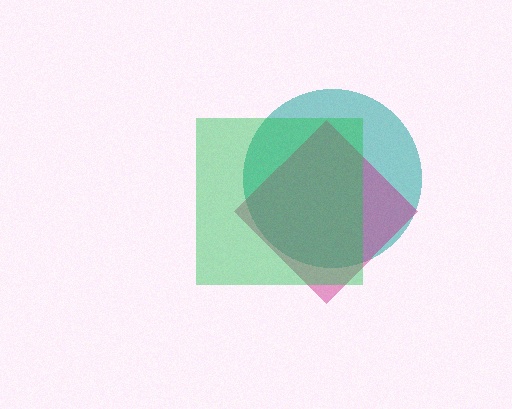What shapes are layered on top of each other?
The layered shapes are: a teal circle, a magenta diamond, a green square.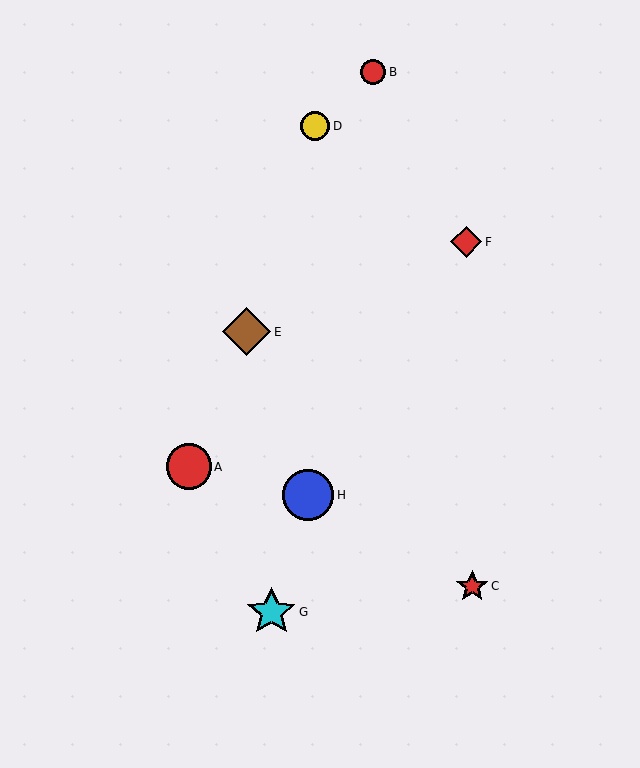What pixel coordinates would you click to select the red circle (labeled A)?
Click at (189, 467) to select the red circle A.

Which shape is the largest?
The blue circle (labeled H) is the largest.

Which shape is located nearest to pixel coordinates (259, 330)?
The brown diamond (labeled E) at (246, 332) is nearest to that location.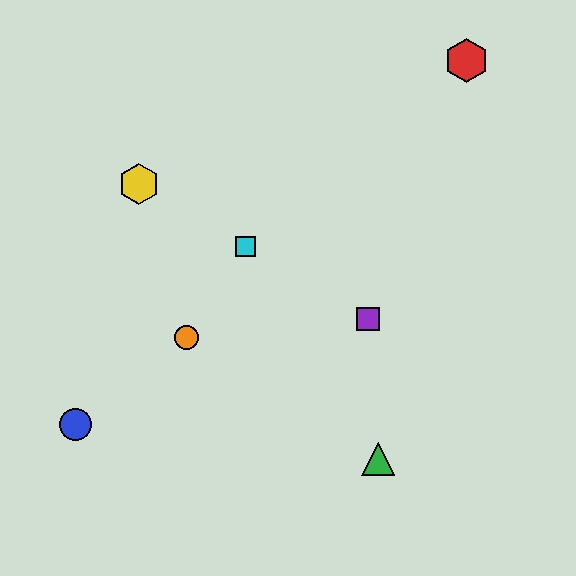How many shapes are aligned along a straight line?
3 shapes (the yellow hexagon, the purple square, the cyan square) are aligned along a straight line.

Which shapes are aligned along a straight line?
The yellow hexagon, the purple square, the cyan square are aligned along a straight line.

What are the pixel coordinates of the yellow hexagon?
The yellow hexagon is at (139, 184).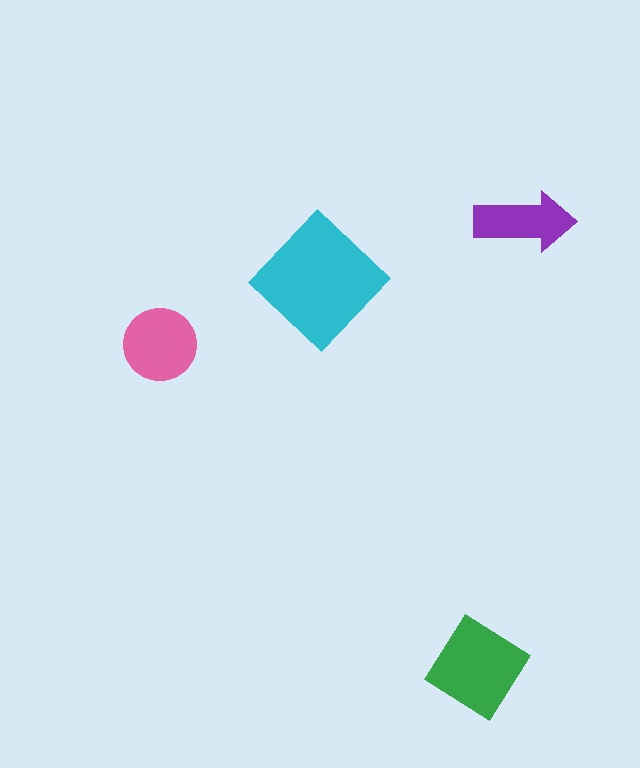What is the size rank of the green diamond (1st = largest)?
2nd.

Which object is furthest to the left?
The pink circle is leftmost.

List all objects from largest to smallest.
The cyan diamond, the green diamond, the pink circle, the purple arrow.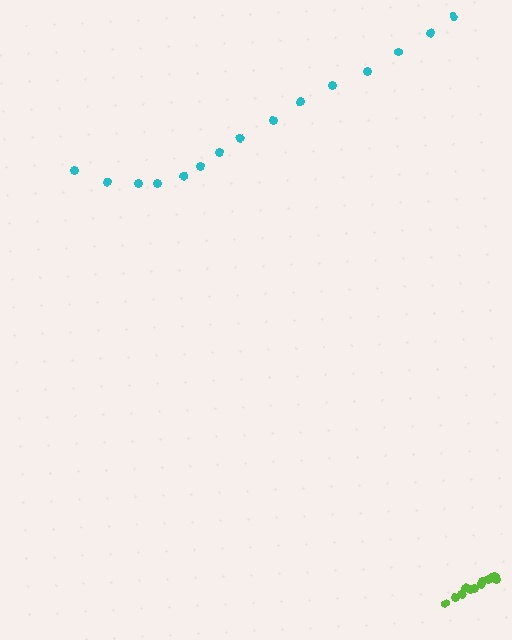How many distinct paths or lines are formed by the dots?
There are 2 distinct paths.